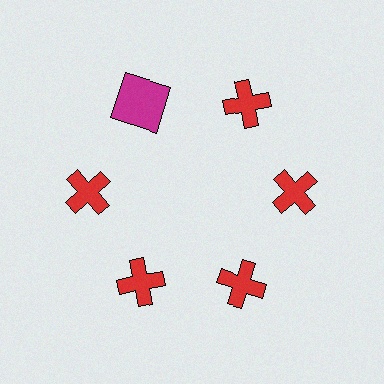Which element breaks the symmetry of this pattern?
The magenta square at roughly the 11 o'clock position breaks the symmetry. All other shapes are red crosses.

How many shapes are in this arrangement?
There are 6 shapes arranged in a ring pattern.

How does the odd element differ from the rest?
It differs in both color (magenta instead of red) and shape (square instead of cross).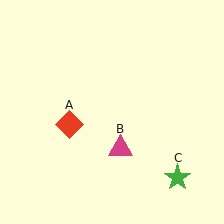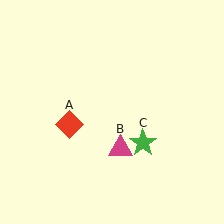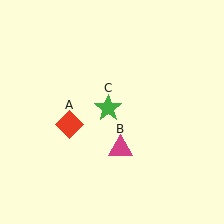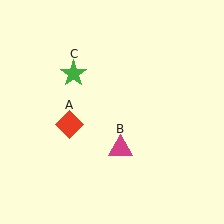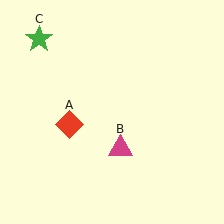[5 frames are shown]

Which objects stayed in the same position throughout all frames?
Red diamond (object A) and magenta triangle (object B) remained stationary.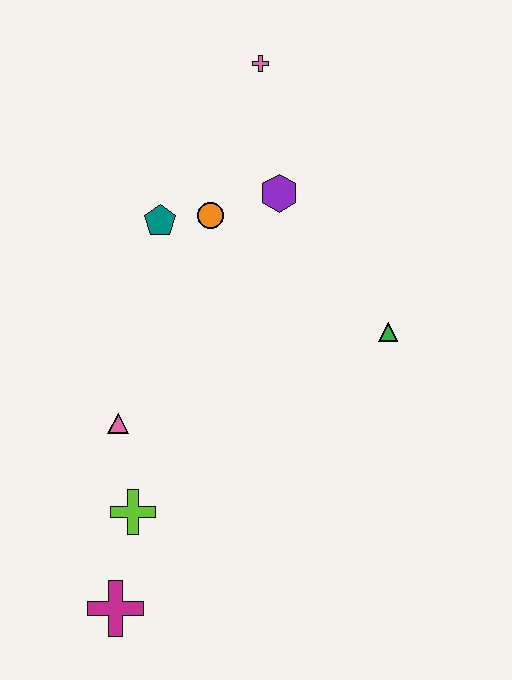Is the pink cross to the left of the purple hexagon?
Yes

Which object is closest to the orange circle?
The teal pentagon is closest to the orange circle.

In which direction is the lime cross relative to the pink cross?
The lime cross is below the pink cross.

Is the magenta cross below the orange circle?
Yes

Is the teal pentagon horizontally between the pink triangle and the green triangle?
Yes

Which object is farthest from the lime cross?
The pink cross is farthest from the lime cross.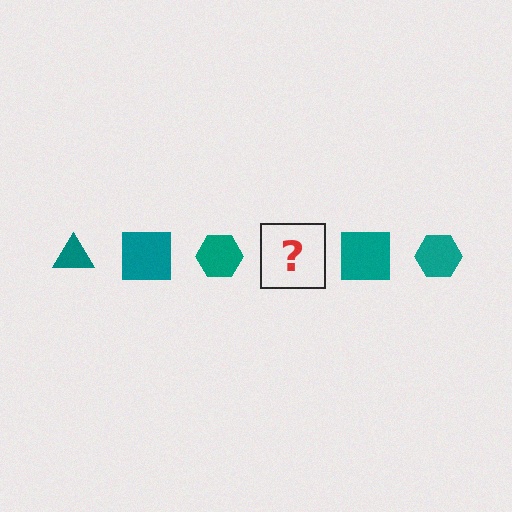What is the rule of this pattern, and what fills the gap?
The rule is that the pattern cycles through triangle, square, hexagon shapes in teal. The gap should be filled with a teal triangle.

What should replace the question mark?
The question mark should be replaced with a teal triangle.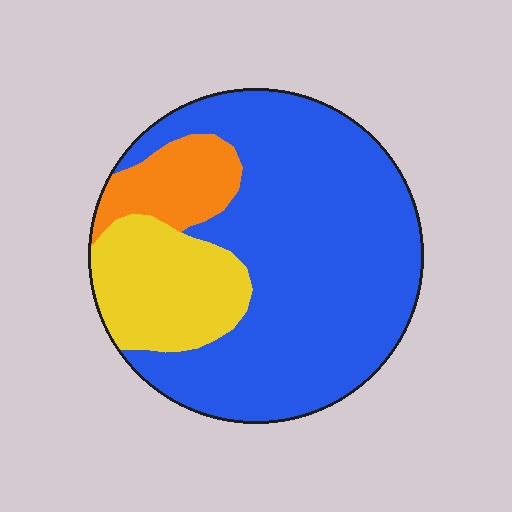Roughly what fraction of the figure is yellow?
Yellow covers roughly 20% of the figure.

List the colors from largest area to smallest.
From largest to smallest: blue, yellow, orange.